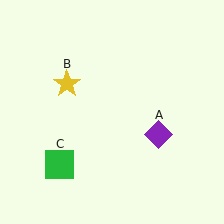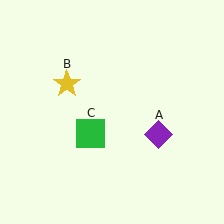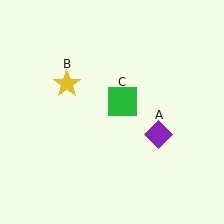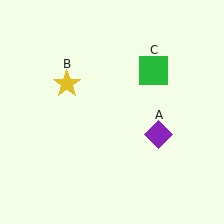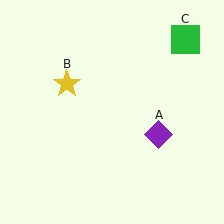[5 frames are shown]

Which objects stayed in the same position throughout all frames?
Purple diamond (object A) and yellow star (object B) remained stationary.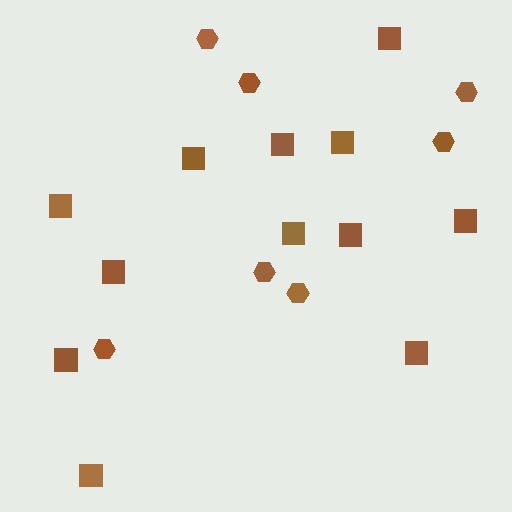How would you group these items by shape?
There are 2 groups: one group of squares (12) and one group of hexagons (7).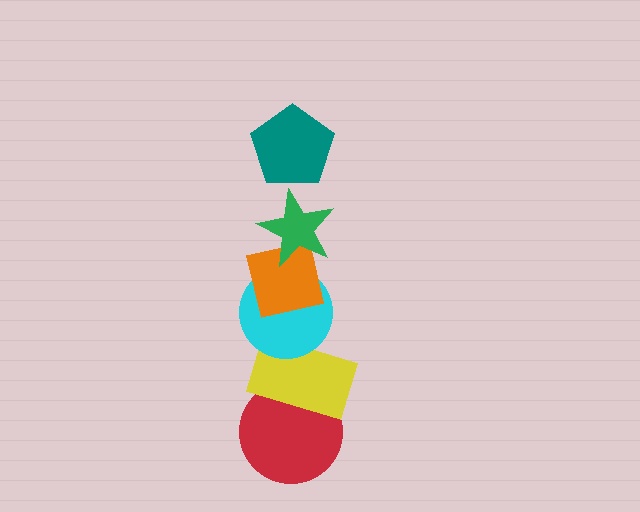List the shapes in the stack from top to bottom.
From top to bottom: the teal pentagon, the green star, the orange square, the cyan circle, the yellow rectangle, the red circle.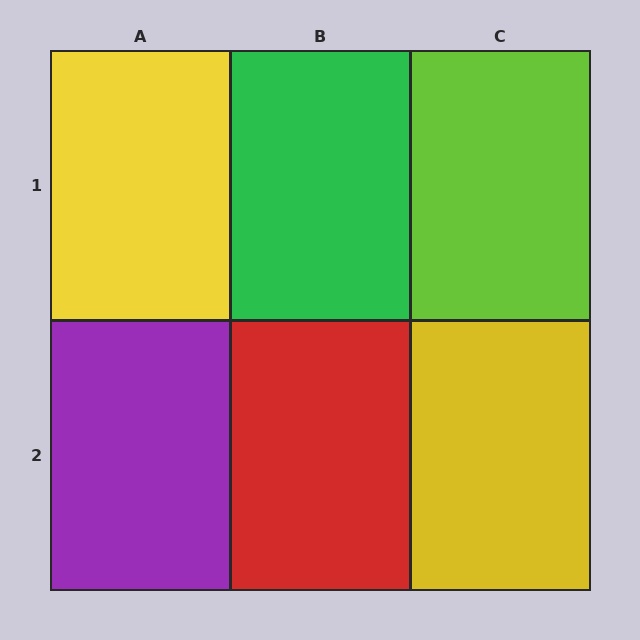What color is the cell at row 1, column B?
Green.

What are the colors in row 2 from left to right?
Purple, red, yellow.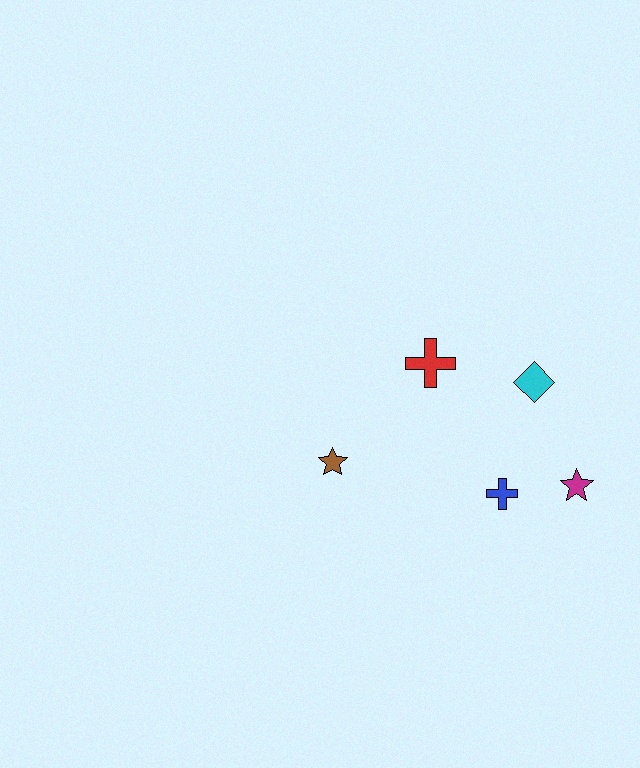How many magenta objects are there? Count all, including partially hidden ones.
There is 1 magenta object.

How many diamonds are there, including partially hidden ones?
There is 1 diamond.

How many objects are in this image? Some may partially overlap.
There are 5 objects.